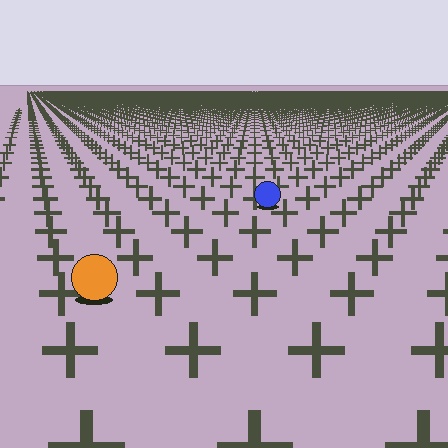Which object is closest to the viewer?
The orange circle is closest. The texture marks near it are larger and more spread out.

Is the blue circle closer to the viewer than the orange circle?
No. The orange circle is closer — you can tell from the texture gradient: the ground texture is coarser near it.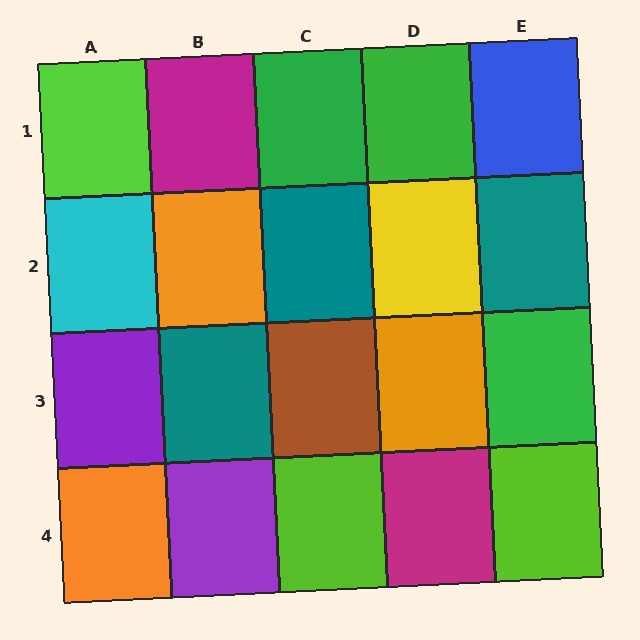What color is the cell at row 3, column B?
Teal.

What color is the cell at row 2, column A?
Cyan.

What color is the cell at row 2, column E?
Teal.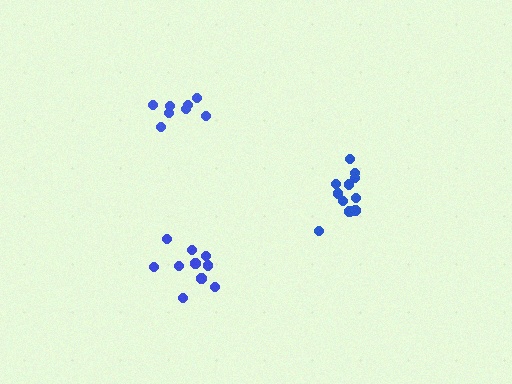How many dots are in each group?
Group 1: 11 dots, Group 2: 8 dots, Group 3: 10 dots (29 total).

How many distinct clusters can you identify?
There are 3 distinct clusters.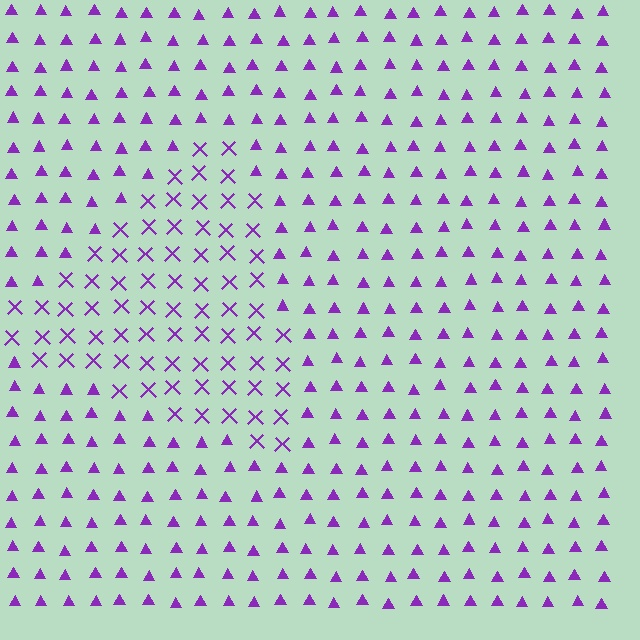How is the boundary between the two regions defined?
The boundary is defined by a change in element shape: X marks inside vs. triangles outside. All elements share the same color and spacing.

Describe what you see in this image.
The image is filled with small purple elements arranged in a uniform grid. A triangle-shaped region contains X marks, while the surrounding area contains triangles. The boundary is defined purely by the change in element shape.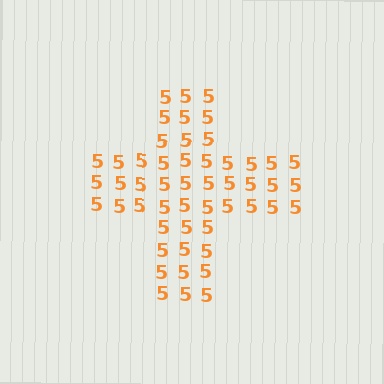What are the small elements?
The small elements are digit 5's.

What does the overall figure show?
The overall figure shows a cross.